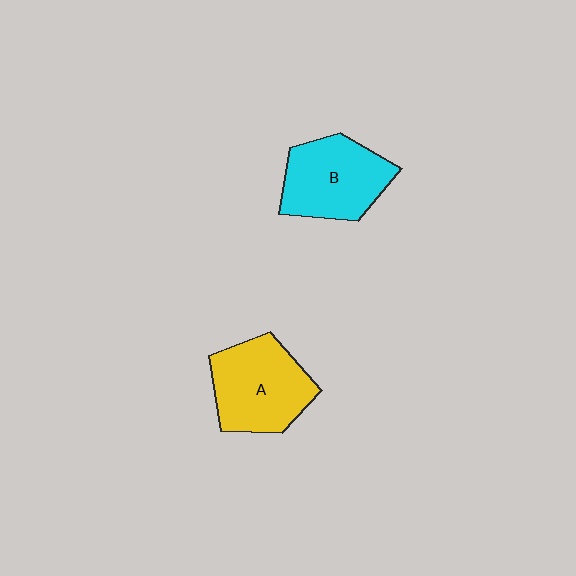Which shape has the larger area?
Shape A (yellow).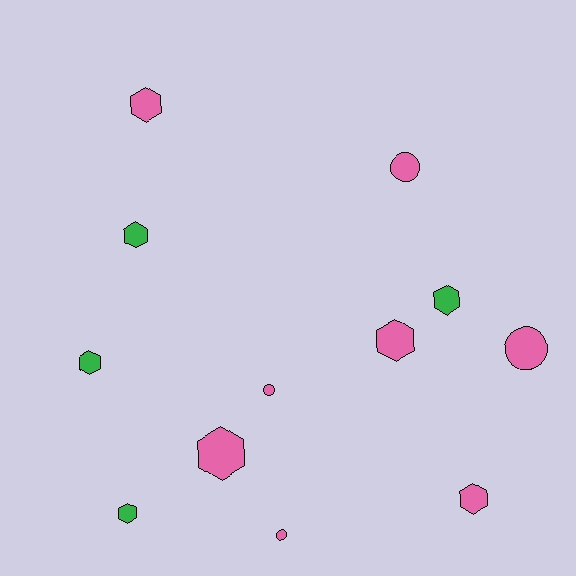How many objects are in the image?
There are 12 objects.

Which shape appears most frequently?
Hexagon, with 8 objects.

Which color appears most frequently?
Pink, with 8 objects.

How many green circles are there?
There are no green circles.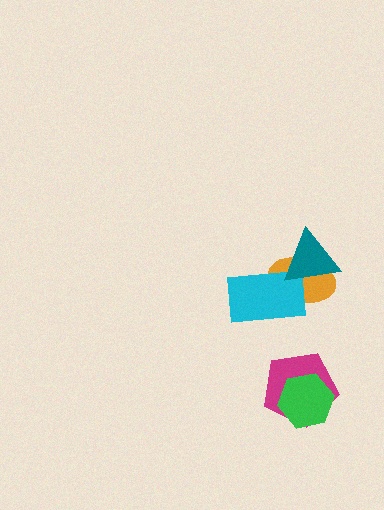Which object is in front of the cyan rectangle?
The teal triangle is in front of the cyan rectangle.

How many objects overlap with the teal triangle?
2 objects overlap with the teal triangle.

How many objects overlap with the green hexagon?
1 object overlaps with the green hexagon.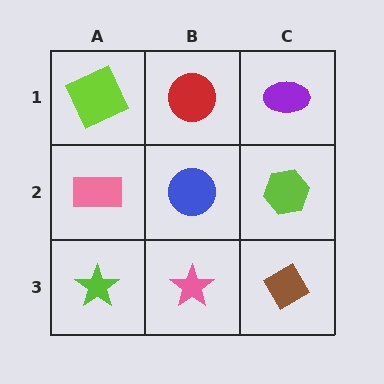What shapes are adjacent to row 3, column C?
A lime hexagon (row 2, column C), a pink star (row 3, column B).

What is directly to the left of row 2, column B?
A pink rectangle.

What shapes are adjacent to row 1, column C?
A lime hexagon (row 2, column C), a red circle (row 1, column B).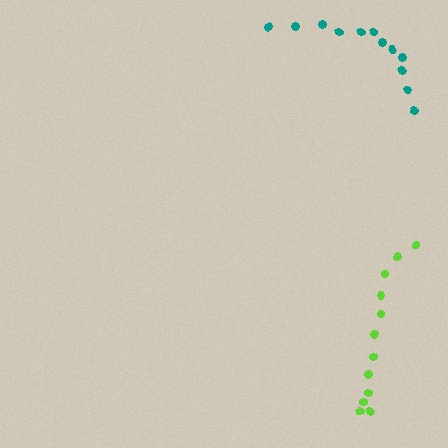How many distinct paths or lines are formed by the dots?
There are 2 distinct paths.